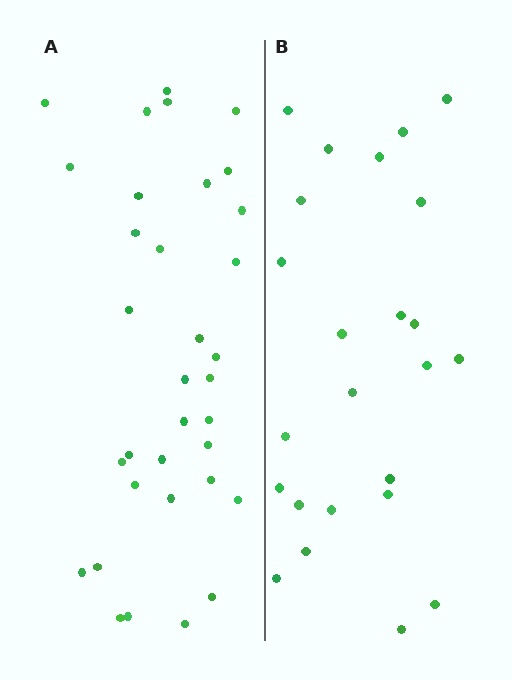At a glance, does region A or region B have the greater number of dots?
Region A (the left region) has more dots.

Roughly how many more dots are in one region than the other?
Region A has roughly 10 or so more dots than region B.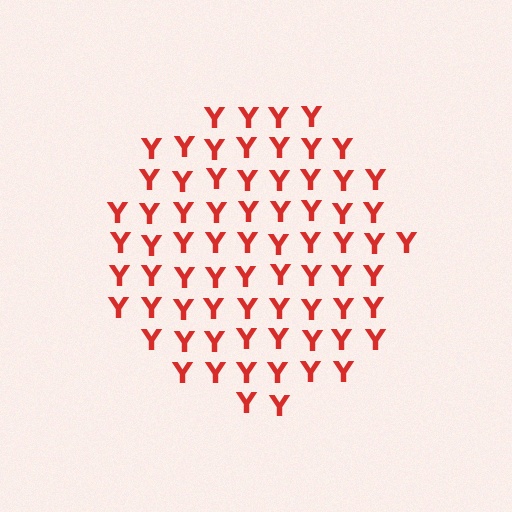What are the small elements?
The small elements are letter Y's.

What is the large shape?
The large shape is a circle.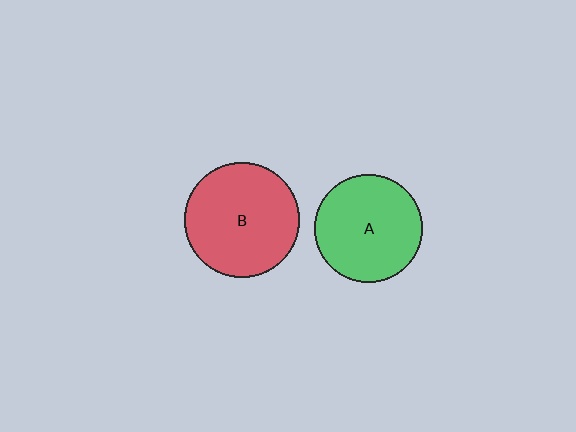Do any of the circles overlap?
No, none of the circles overlap.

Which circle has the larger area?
Circle B (red).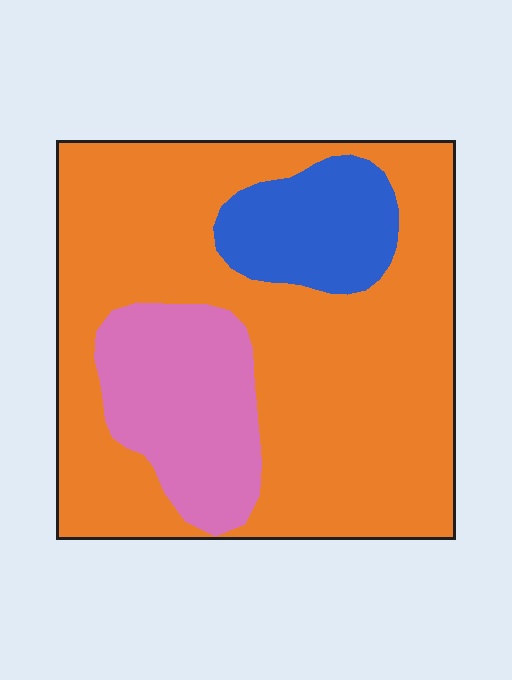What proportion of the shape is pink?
Pink covers 18% of the shape.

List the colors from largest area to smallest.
From largest to smallest: orange, pink, blue.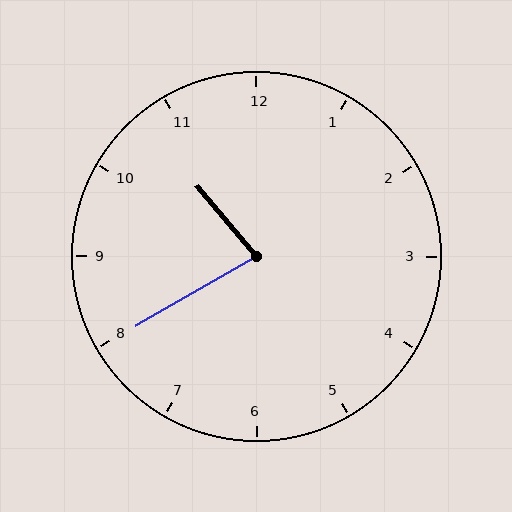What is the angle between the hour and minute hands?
Approximately 80 degrees.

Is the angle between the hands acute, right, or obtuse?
It is acute.